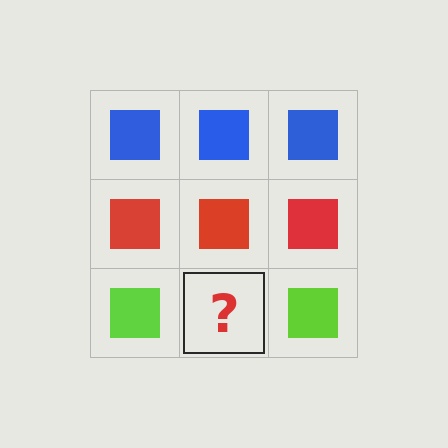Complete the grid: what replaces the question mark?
The question mark should be replaced with a lime square.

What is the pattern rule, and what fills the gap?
The rule is that each row has a consistent color. The gap should be filled with a lime square.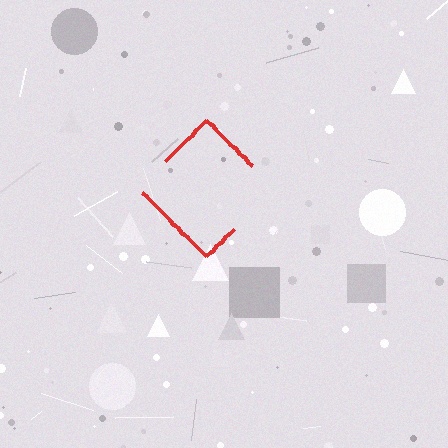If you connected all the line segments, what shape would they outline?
They would outline a diamond.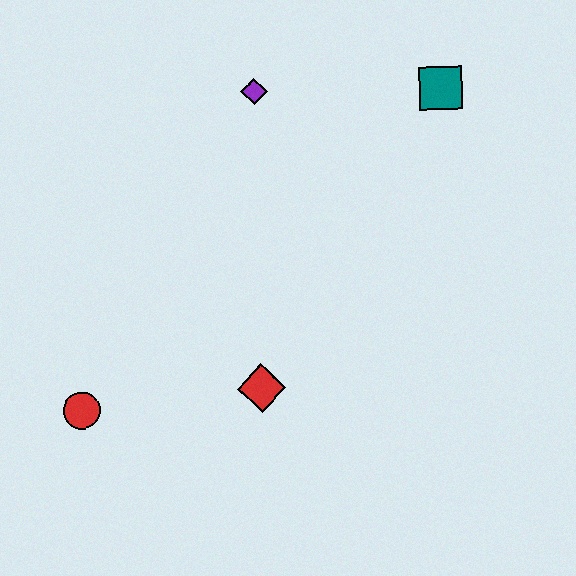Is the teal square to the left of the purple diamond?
No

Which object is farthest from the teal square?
The red circle is farthest from the teal square.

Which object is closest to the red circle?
The red diamond is closest to the red circle.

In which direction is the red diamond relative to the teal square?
The red diamond is below the teal square.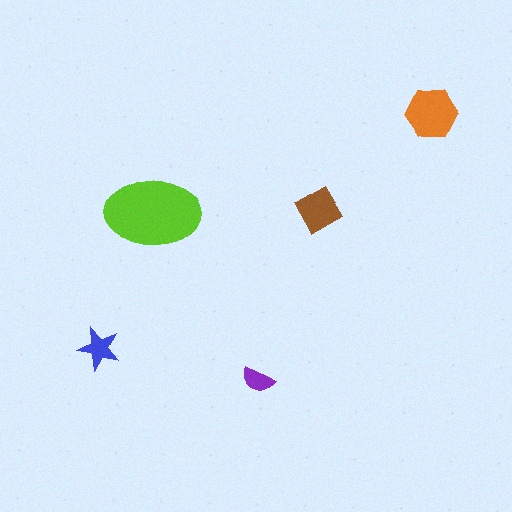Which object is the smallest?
The purple semicircle.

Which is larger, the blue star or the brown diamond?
The brown diamond.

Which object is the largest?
The lime ellipse.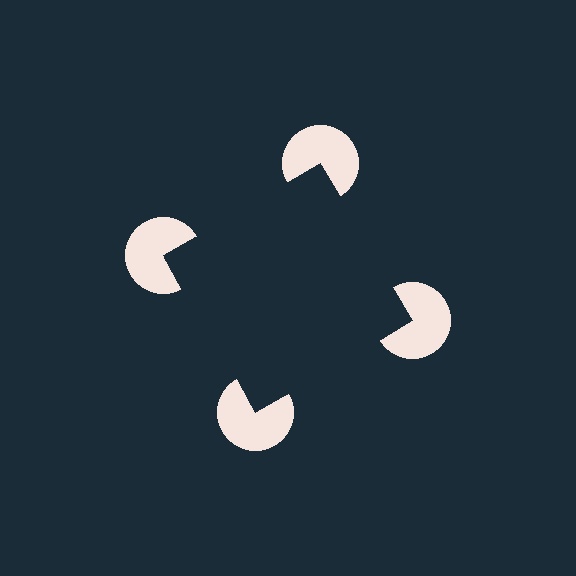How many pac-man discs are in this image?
There are 4 — one at each vertex of the illusory square.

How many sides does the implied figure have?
4 sides.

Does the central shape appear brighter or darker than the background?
It typically appears slightly darker than the background, even though no actual brightness change is drawn.